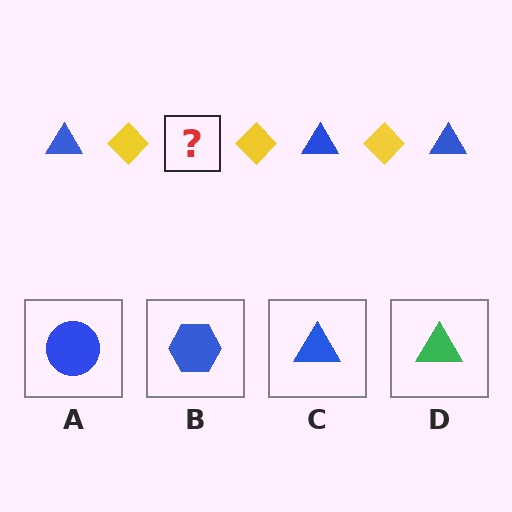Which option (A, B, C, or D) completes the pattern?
C.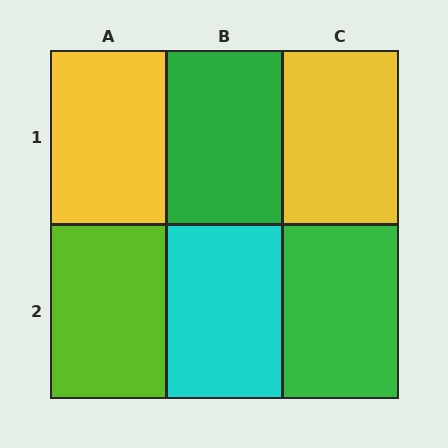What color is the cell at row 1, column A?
Yellow.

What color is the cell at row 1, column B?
Green.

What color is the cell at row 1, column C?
Yellow.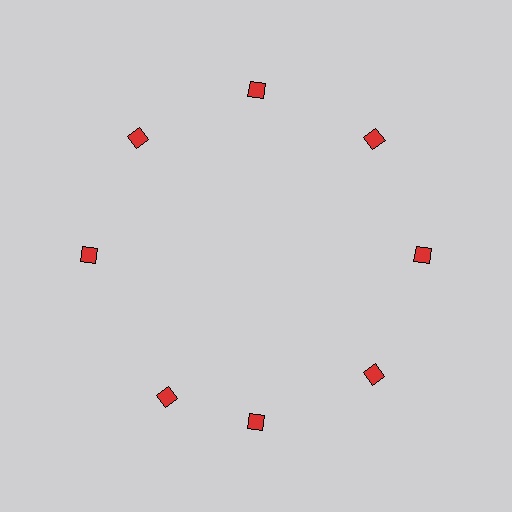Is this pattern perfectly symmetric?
No. The 8 red diamonds are arranged in a ring, but one element near the 8 o'clock position is rotated out of alignment along the ring, breaking the 8-fold rotational symmetry.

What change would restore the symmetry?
The symmetry would be restored by rotating it back into even spacing with its neighbors so that all 8 diamonds sit at equal angles and equal distance from the center.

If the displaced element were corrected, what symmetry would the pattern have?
It would have 8-fold rotational symmetry — the pattern would map onto itself every 45 degrees.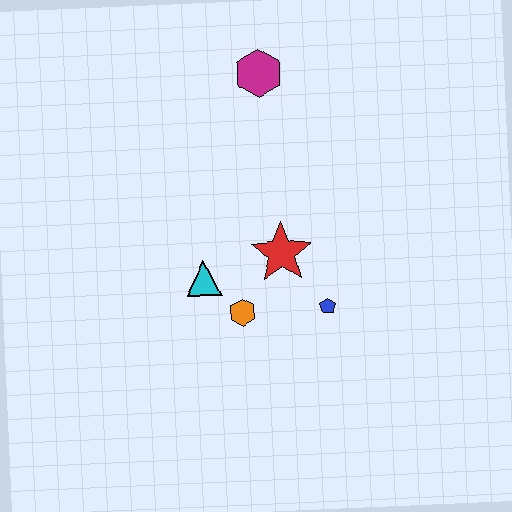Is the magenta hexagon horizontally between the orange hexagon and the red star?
Yes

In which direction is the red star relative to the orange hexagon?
The red star is above the orange hexagon.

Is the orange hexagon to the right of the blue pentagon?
No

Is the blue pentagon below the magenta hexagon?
Yes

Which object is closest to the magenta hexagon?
The red star is closest to the magenta hexagon.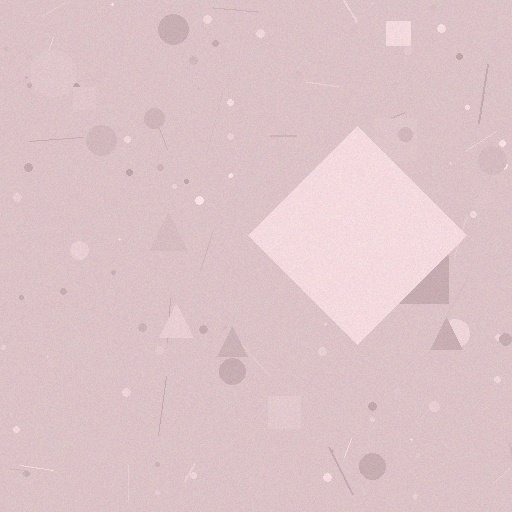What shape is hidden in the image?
A diamond is hidden in the image.